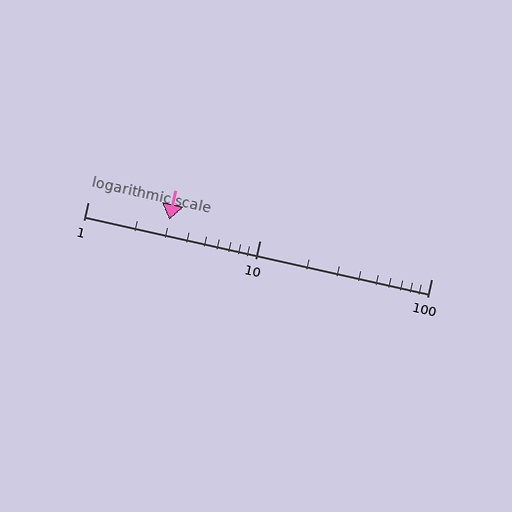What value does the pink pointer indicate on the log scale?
The pointer indicates approximately 3.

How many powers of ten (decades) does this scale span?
The scale spans 2 decades, from 1 to 100.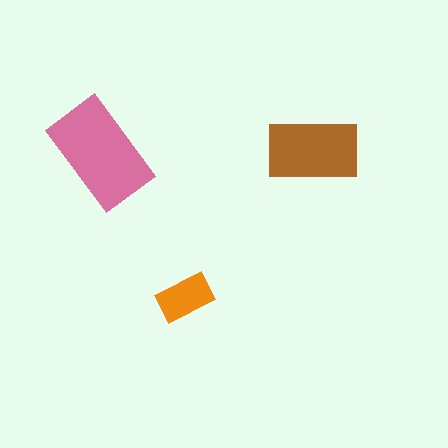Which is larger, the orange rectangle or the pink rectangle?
The pink one.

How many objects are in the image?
There are 3 objects in the image.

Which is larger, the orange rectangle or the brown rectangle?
The brown one.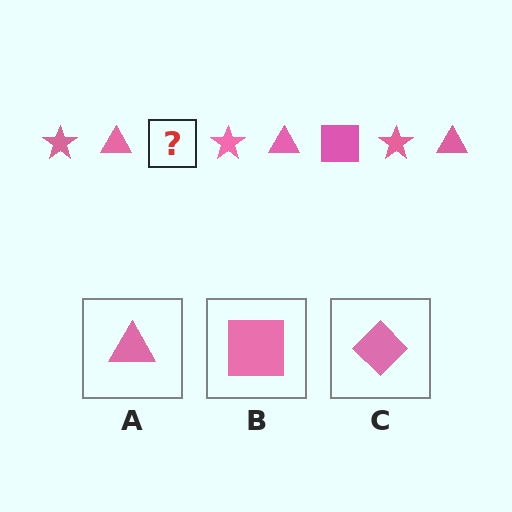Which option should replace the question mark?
Option B.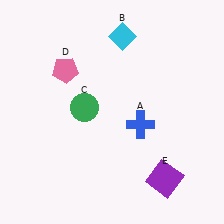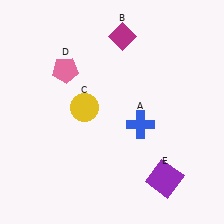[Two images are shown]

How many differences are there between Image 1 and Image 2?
There are 2 differences between the two images.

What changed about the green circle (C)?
In Image 1, C is green. In Image 2, it changed to yellow.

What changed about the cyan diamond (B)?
In Image 1, B is cyan. In Image 2, it changed to magenta.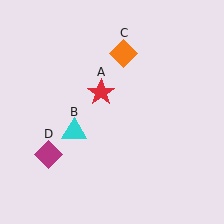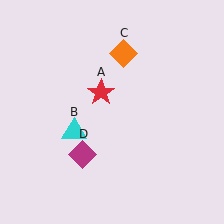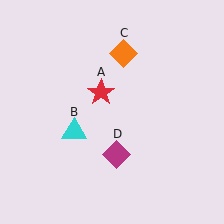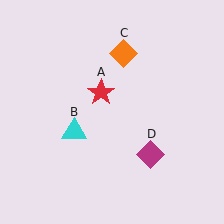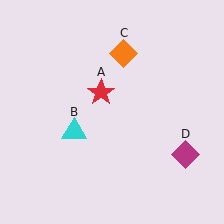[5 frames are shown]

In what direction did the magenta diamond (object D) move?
The magenta diamond (object D) moved right.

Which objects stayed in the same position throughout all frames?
Red star (object A) and cyan triangle (object B) and orange diamond (object C) remained stationary.